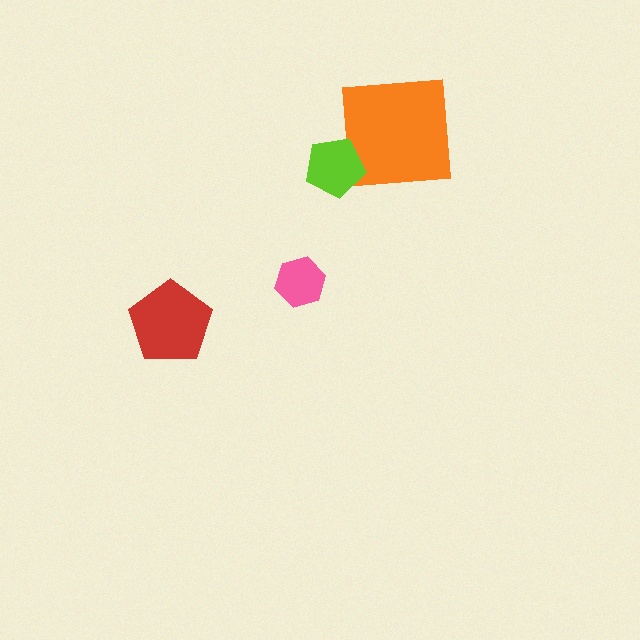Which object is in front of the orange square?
The lime pentagon is in front of the orange square.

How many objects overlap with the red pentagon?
0 objects overlap with the red pentagon.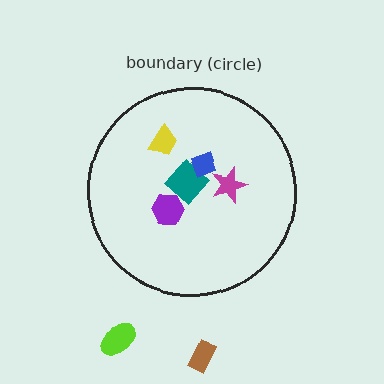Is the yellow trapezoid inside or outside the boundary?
Inside.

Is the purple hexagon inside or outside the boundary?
Inside.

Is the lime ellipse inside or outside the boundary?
Outside.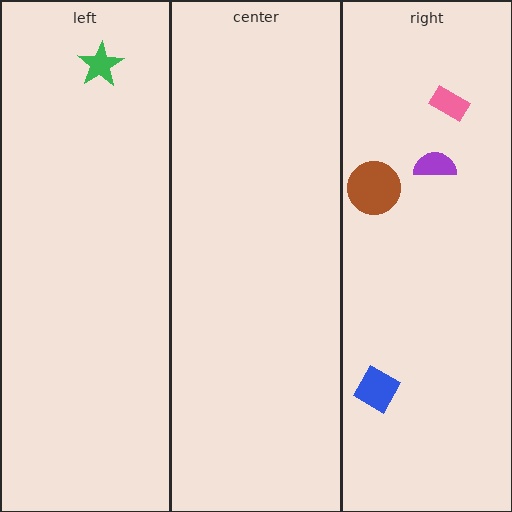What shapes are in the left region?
The green star.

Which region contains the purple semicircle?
The right region.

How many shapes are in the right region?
4.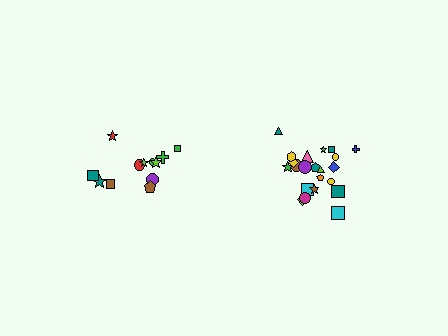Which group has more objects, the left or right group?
The right group.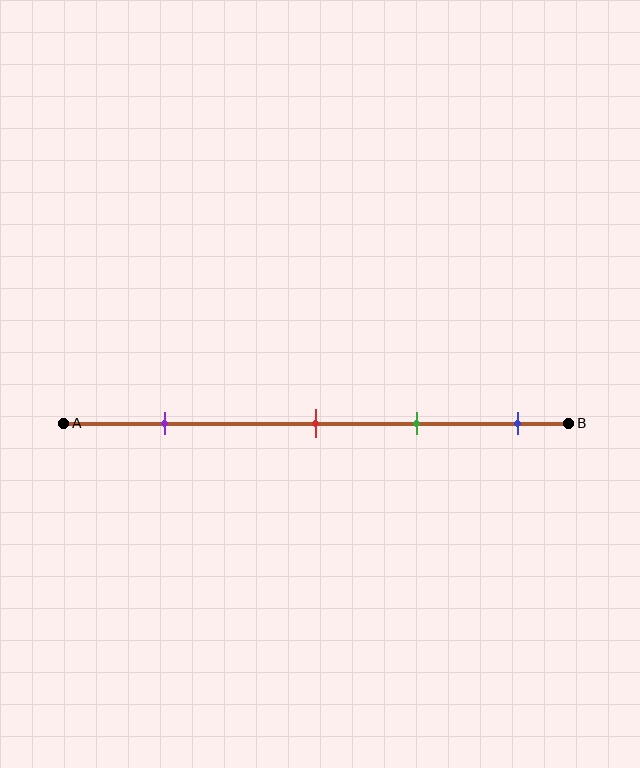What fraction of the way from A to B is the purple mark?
The purple mark is approximately 20% (0.2) of the way from A to B.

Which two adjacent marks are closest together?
The red and green marks are the closest adjacent pair.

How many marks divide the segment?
There are 4 marks dividing the segment.